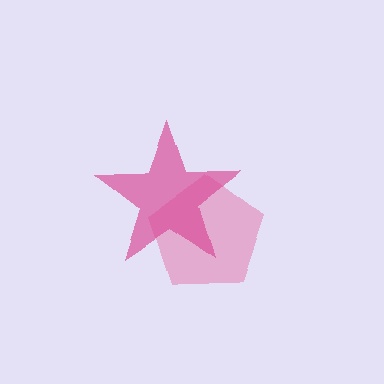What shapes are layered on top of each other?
The layered shapes are: a pink pentagon, a magenta star.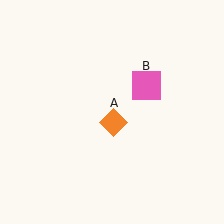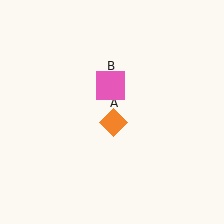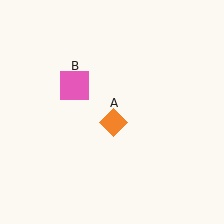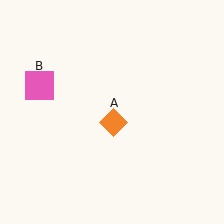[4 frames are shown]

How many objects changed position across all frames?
1 object changed position: pink square (object B).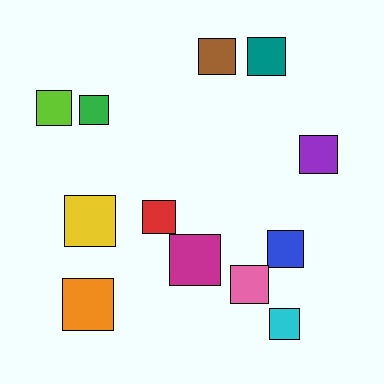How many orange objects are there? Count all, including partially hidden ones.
There is 1 orange object.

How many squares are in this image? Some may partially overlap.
There are 12 squares.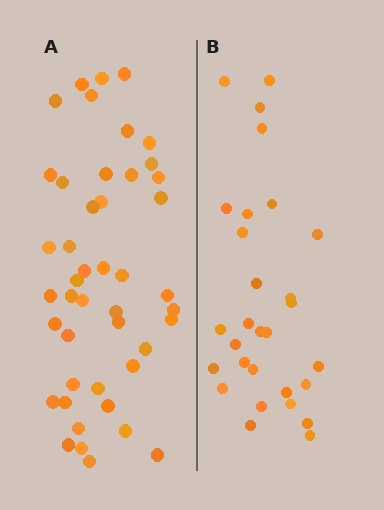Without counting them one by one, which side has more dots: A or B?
Region A (the left region) has more dots.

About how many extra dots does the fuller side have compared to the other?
Region A has approximately 15 more dots than region B.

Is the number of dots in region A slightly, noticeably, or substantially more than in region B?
Region A has substantially more. The ratio is roughly 1.6 to 1.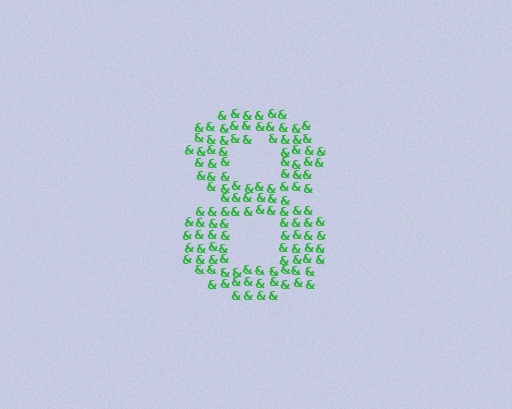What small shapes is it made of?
It is made of small ampersands.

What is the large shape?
The large shape is the digit 8.